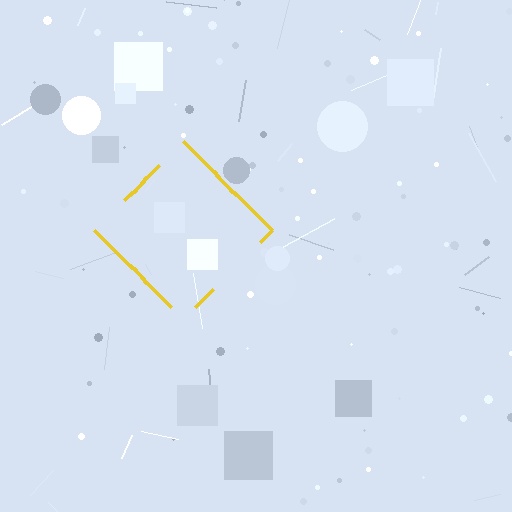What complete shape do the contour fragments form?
The contour fragments form a diamond.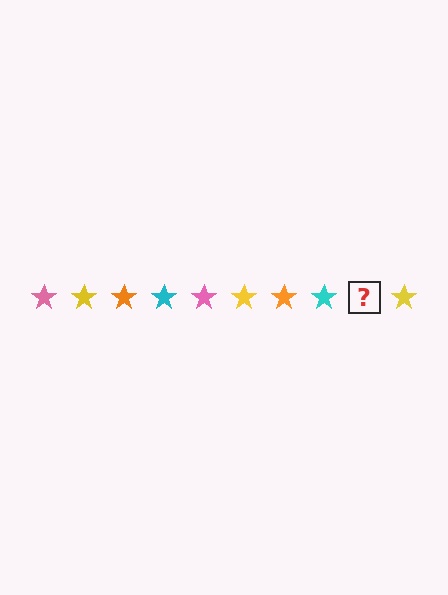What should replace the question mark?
The question mark should be replaced with a pink star.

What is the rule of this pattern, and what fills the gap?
The rule is that the pattern cycles through pink, yellow, orange, cyan stars. The gap should be filled with a pink star.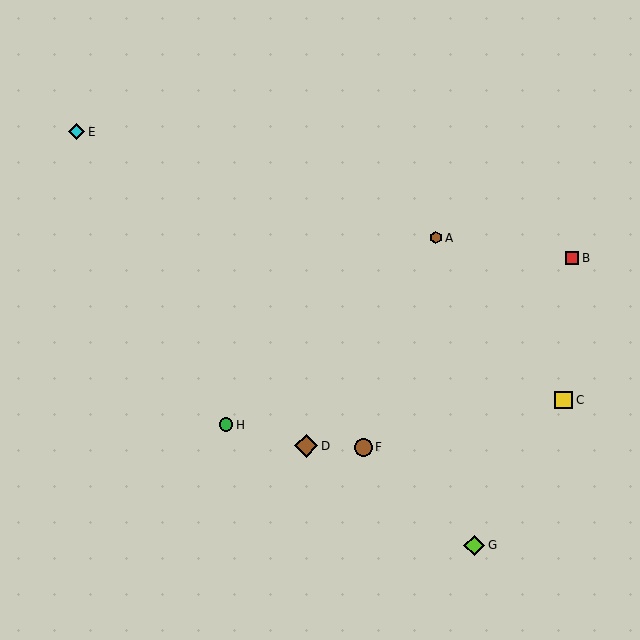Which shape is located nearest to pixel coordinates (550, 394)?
The yellow square (labeled C) at (564, 400) is nearest to that location.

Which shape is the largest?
The brown diamond (labeled D) is the largest.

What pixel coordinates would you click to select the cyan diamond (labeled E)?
Click at (77, 132) to select the cyan diamond E.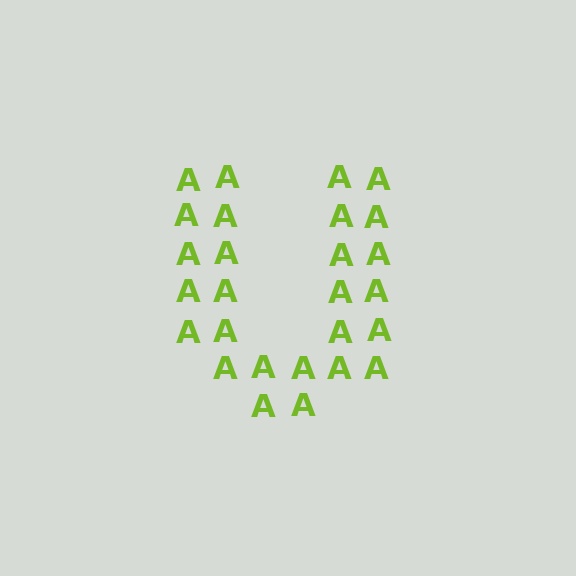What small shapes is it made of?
It is made of small letter A's.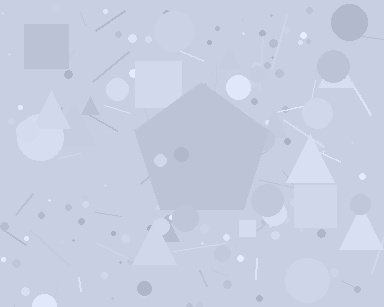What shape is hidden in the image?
A pentagon is hidden in the image.